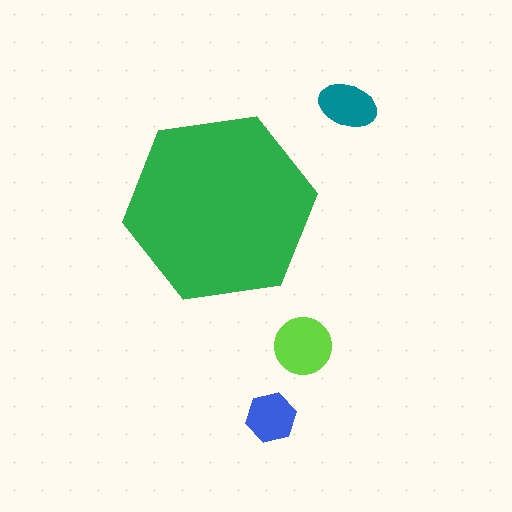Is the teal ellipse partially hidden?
No, the teal ellipse is fully visible.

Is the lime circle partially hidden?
No, the lime circle is fully visible.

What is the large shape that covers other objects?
A green hexagon.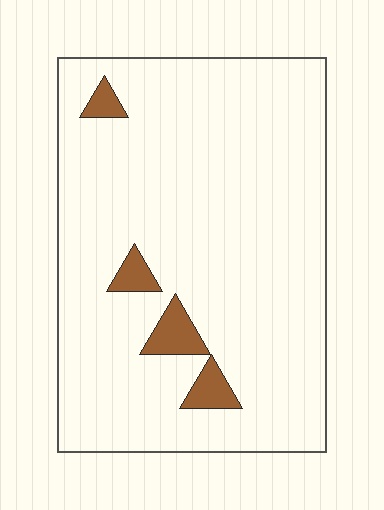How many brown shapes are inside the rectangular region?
4.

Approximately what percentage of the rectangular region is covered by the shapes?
Approximately 5%.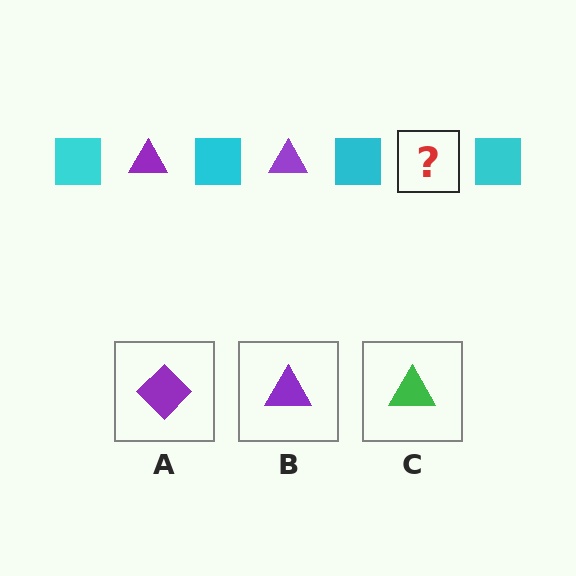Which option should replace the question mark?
Option B.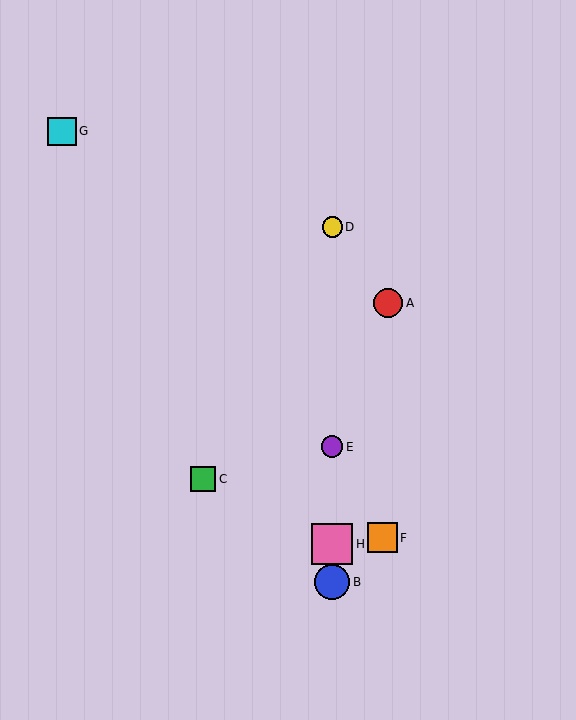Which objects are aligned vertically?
Objects B, D, E, H are aligned vertically.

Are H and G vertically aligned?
No, H is at x≈332 and G is at x≈62.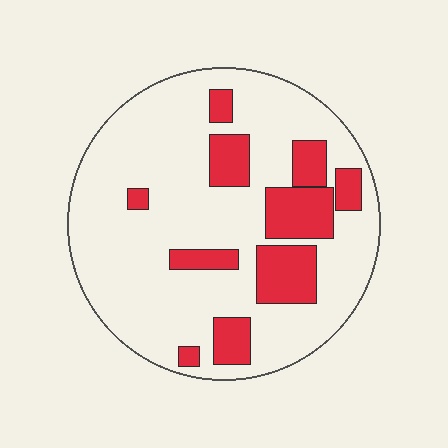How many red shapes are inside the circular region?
10.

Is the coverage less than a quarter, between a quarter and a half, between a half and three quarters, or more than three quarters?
Less than a quarter.